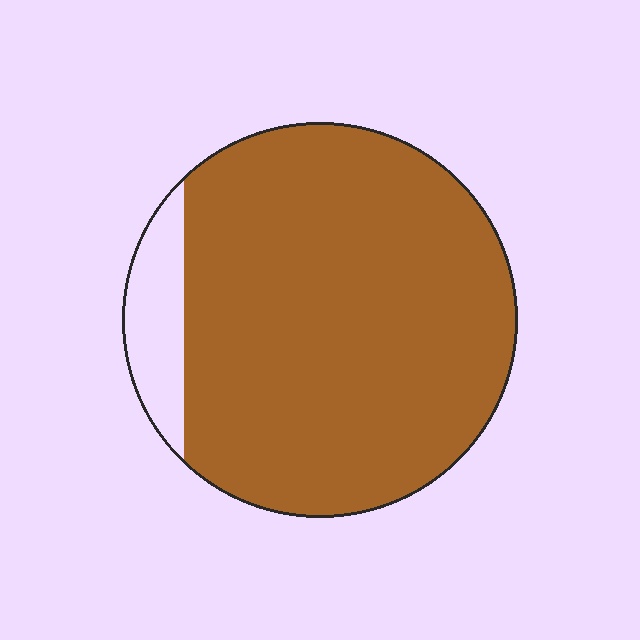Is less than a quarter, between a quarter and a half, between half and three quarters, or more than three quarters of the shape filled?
More than three quarters.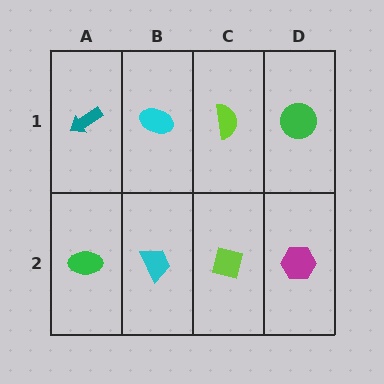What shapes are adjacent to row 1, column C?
A lime square (row 2, column C), a cyan ellipse (row 1, column B), a green circle (row 1, column D).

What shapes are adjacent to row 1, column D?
A magenta hexagon (row 2, column D), a lime semicircle (row 1, column C).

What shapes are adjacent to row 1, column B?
A cyan trapezoid (row 2, column B), a teal arrow (row 1, column A), a lime semicircle (row 1, column C).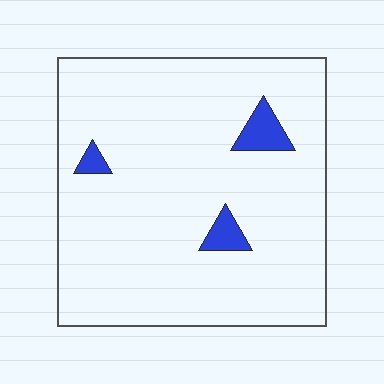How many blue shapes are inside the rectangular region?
3.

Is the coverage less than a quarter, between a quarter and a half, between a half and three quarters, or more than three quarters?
Less than a quarter.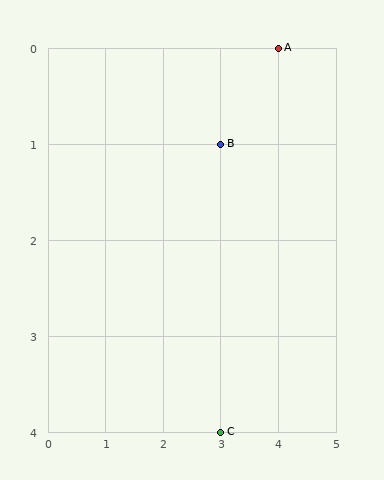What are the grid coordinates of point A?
Point A is at grid coordinates (4, 0).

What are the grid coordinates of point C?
Point C is at grid coordinates (3, 4).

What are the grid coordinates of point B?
Point B is at grid coordinates (3, 1).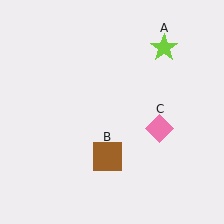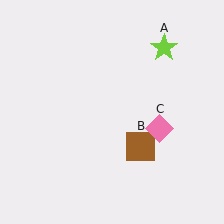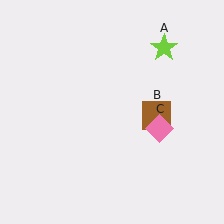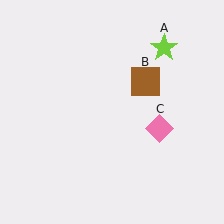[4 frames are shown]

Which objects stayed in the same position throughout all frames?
Lime star (object A) and pink diamond (object C) remained stationary.